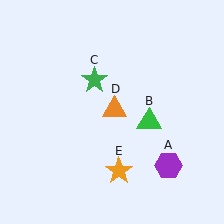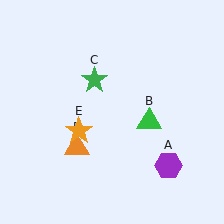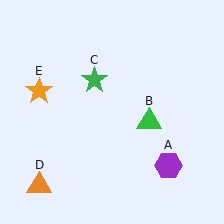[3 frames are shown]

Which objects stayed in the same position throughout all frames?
Purple hexagon (object A) and green triangle (object B) and green star (object C) remained stationary.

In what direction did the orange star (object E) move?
The orange star (object E) moved up and to the left.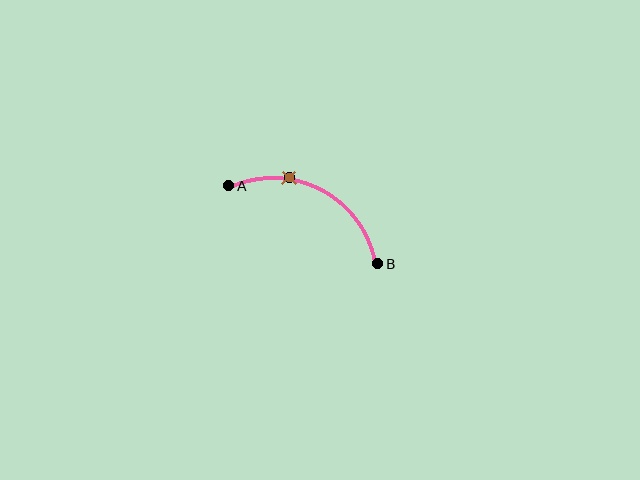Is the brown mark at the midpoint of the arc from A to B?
No. The brown mark lies on the arc but is closer to endpoint A. The arc midpoint would be at the point on the curve equidistant along the arc from both A and B.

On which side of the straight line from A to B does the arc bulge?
The arc bulges above the straight line connecting A and B.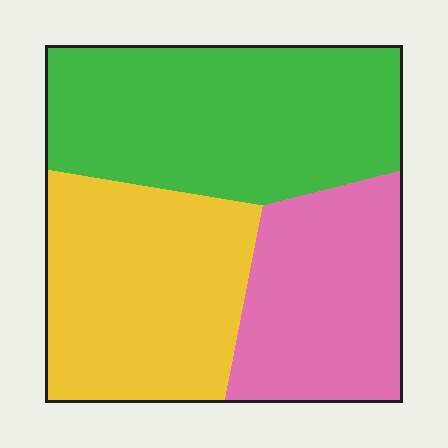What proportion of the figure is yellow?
Yellow takes up about one third (1/3) of the figure.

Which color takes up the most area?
Green, at roughly 40%.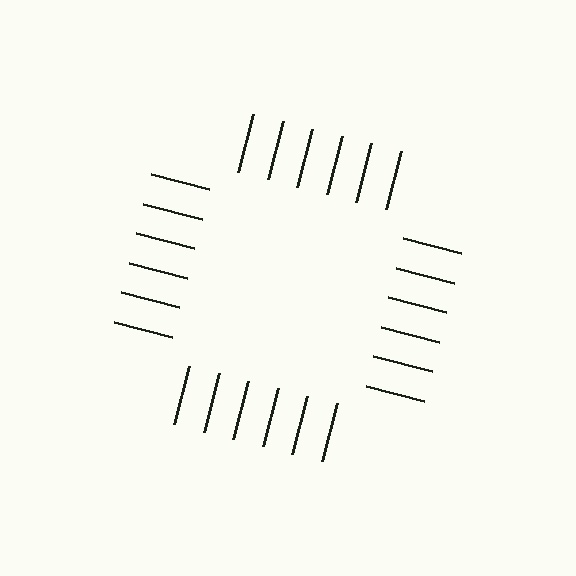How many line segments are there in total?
24 — 6 along each of the 4 edges.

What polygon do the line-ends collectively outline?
An illusory square — the line segments terminate on its edges but no continuous stroke is drawn.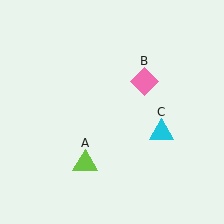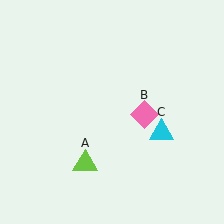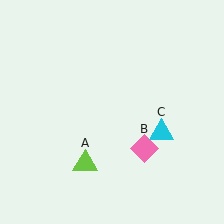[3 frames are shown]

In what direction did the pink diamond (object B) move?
The pink diamond (object B) moved down.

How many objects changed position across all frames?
1 object changed position: pink diamond (object B).